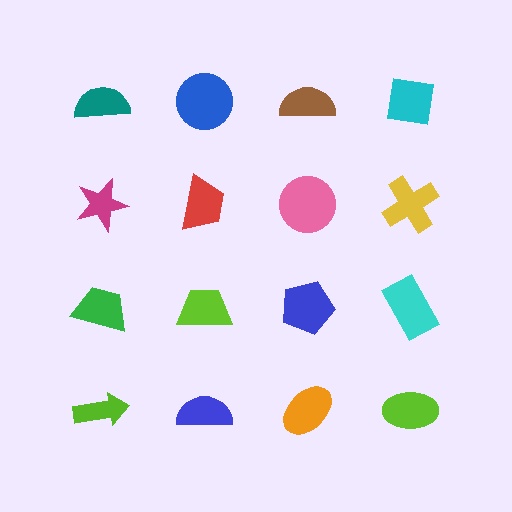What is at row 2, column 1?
A magenta star.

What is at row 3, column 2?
A lime trapezoid.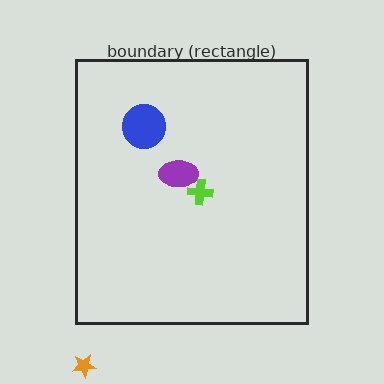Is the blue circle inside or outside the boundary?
Inside.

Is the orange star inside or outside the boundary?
Outside.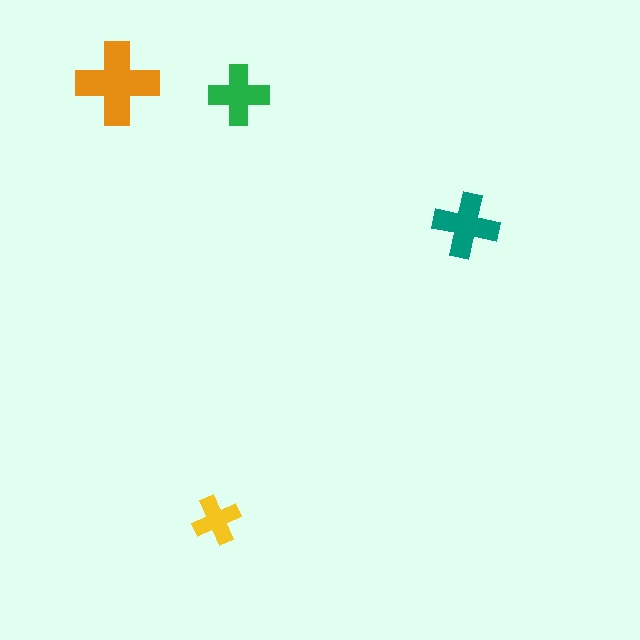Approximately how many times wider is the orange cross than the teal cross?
About 1.5 times wider.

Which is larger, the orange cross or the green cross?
The orange one.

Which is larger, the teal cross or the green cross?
The teal one.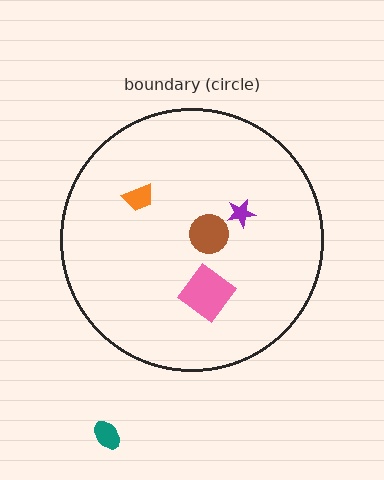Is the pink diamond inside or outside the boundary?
Inside.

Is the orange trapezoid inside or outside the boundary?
Inside.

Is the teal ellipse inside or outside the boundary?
Outside.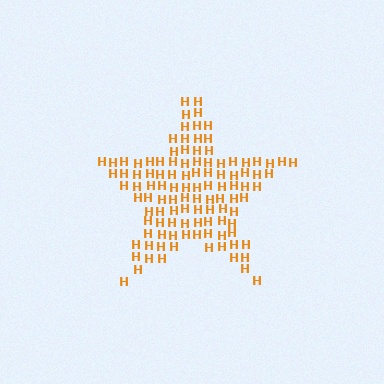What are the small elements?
The small elements are letter H's.